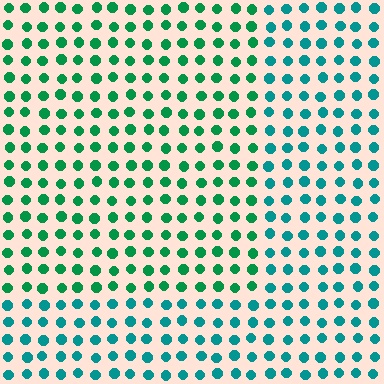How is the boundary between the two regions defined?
The boundary is defined purely by a slight shift in hue (about 31 degrees). Spacing, size, and orientation are identical on both sides.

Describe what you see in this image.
The image is filled with small teal elements in a uniform arrangement. A rectangle-shaped region is visible where the elements are tinted to a slightly different hue, forming a subtle color boundary.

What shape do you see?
I see a rectangle.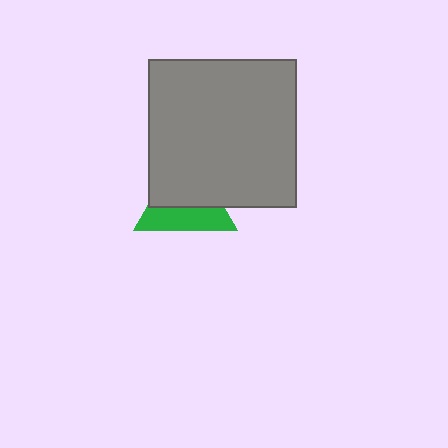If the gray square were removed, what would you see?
You would see the complete green triangle.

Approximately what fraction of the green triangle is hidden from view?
Roughly 55% of the green triangle is hidden behind the gray square.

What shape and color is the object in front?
The object in front is a gray square.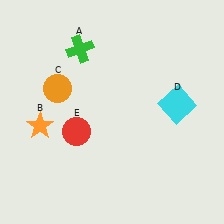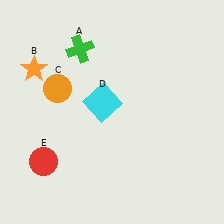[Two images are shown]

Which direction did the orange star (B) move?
The orange star (B) moved up.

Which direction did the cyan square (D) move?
The cyan square (D) moved left.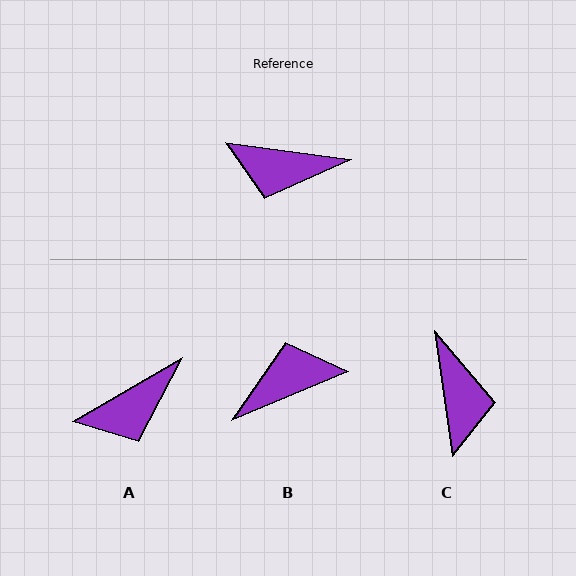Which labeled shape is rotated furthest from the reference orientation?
B, about 149 degrees away.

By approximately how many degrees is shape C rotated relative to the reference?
Approximately 106 degrees counter-clockwise.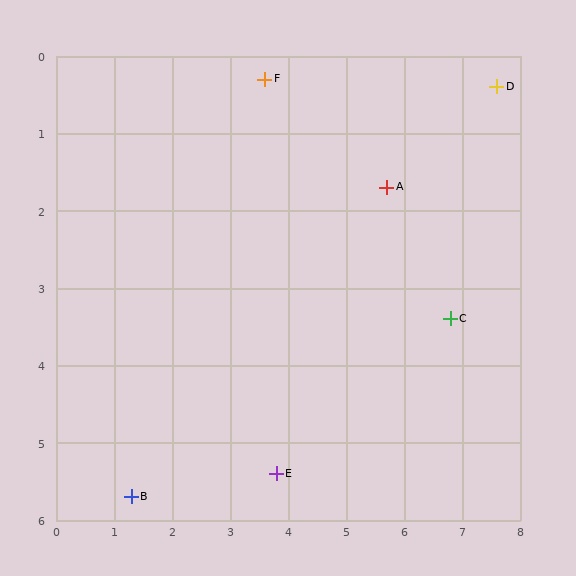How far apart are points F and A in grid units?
Points F and A are about 2.5 grid units apart.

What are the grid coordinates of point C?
Point C is at approximately (6.8, 3.4).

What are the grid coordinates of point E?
Point E is at approximately (3.8, 5.4).